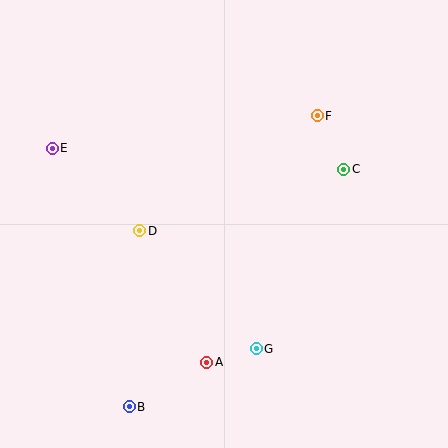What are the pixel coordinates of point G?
Point G is at (256, 349).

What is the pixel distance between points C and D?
The distance between C and D is 213 pixels.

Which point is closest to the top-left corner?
Point E is closest to the top-left corner.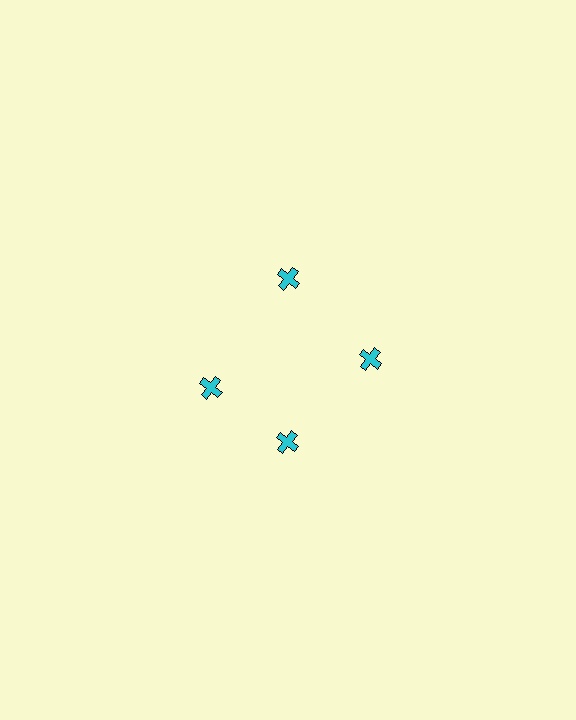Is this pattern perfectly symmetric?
No. The 4 cyan crosses are arranged in a ring, but one element near the 9 o'clock position is rotated out of alignment along the ring, breaking the 4-fold rotational symmetry.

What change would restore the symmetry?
The symmetry would be restored by rotating it back into even spacing with its neighbors so that all 4 crosses sit at equal angles and equal distance from the center.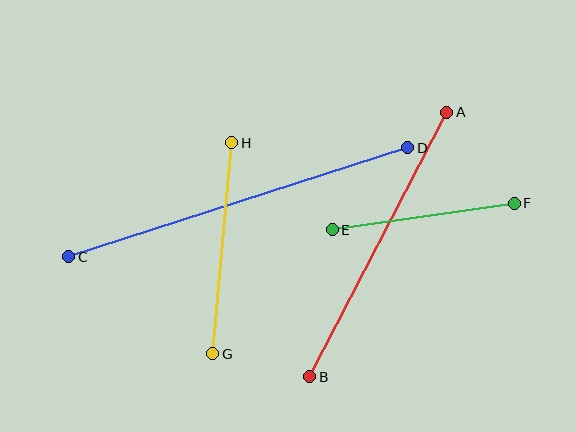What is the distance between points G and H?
The distance is approximately 212 pixels.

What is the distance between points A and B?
The distance is approximately 298 pixels.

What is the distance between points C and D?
The distance is approximately 356 pixels.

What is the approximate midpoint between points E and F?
The midpoint is at approximately (423, 217) pixels.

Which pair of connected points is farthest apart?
Points C and D are farthest apart.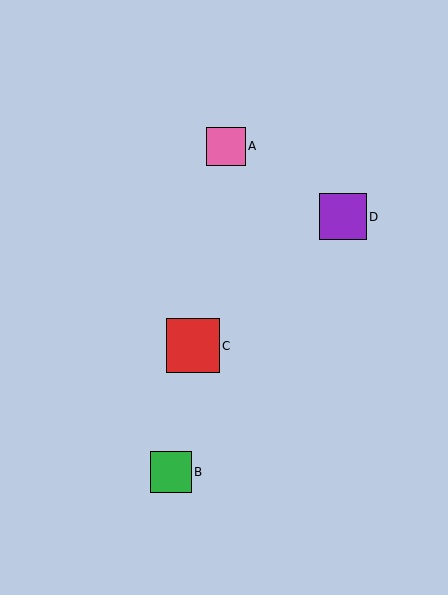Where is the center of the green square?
The center of the green square is at (171, 472).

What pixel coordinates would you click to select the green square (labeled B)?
Click at (171, 472) to select the green square B.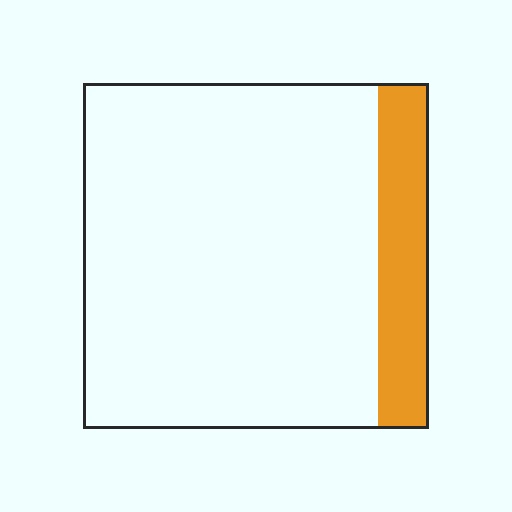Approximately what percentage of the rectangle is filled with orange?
Approximately 15%.